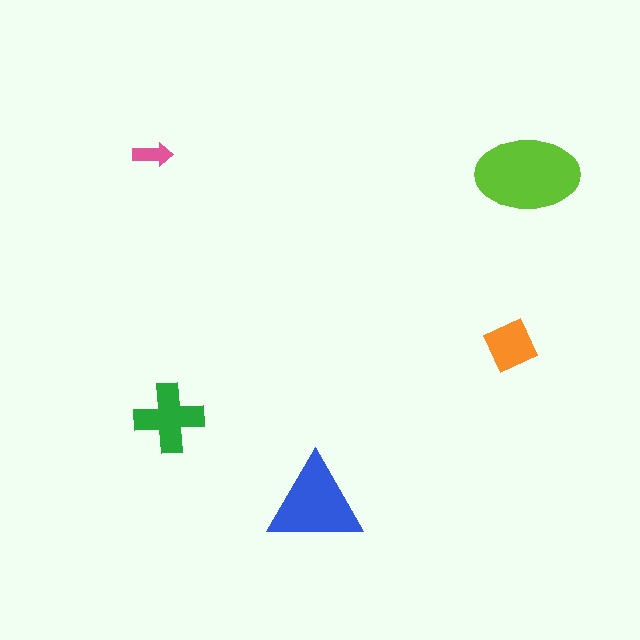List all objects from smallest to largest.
The pink arrow, the orange diamond, the green cross, the blue triangle, the lime ellipse.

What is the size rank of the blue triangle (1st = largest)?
2nd.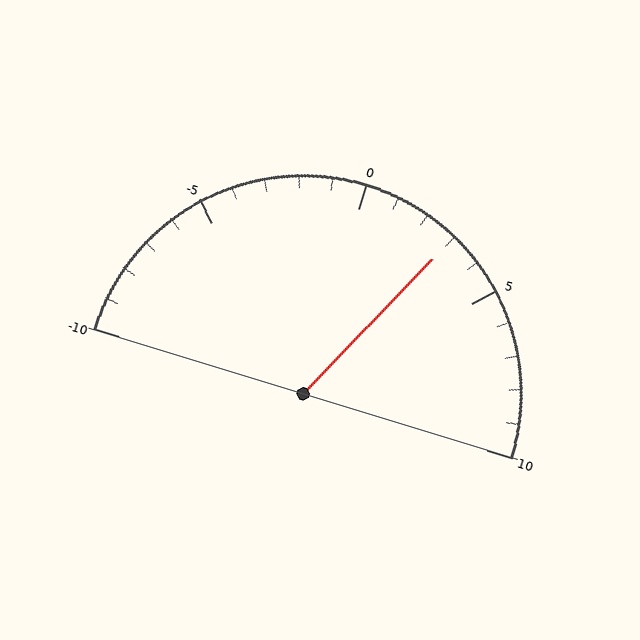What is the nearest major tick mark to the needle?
The nearest major tick mark is 5.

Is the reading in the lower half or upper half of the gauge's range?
The reading is in the upper half of the range (-10 to 10).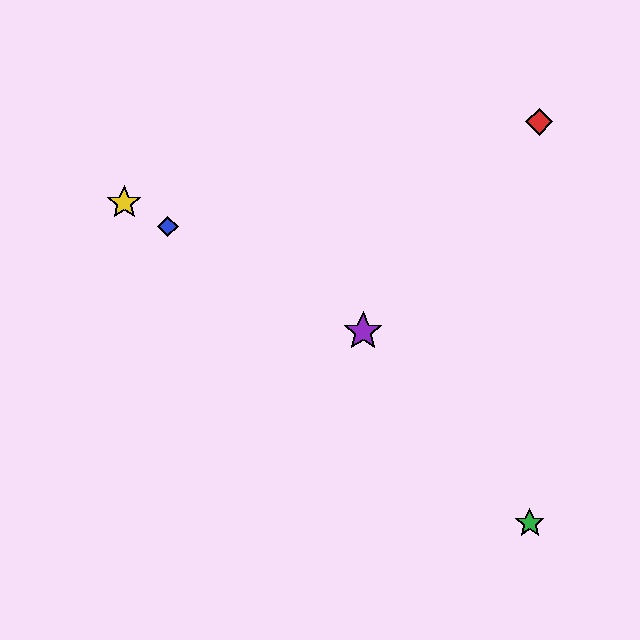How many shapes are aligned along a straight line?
3 shapes (the blue diamond, the yellow star, the purple star) are aligned along a straight line.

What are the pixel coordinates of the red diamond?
The red diamond is at (539, 122).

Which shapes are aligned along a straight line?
The blue diamond, the yellow star, the purple star are aligned along a straight line.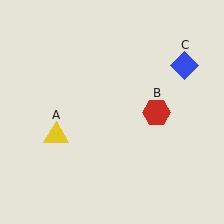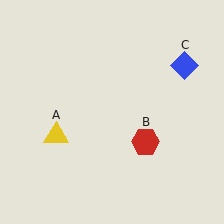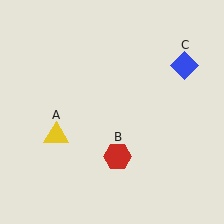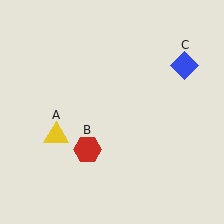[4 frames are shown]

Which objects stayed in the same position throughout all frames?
Yellow triangle (object A) and blue diamond (object C) remained stationary.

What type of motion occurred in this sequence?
The red hexagon (object B) rotated clockwise around the center of the scene.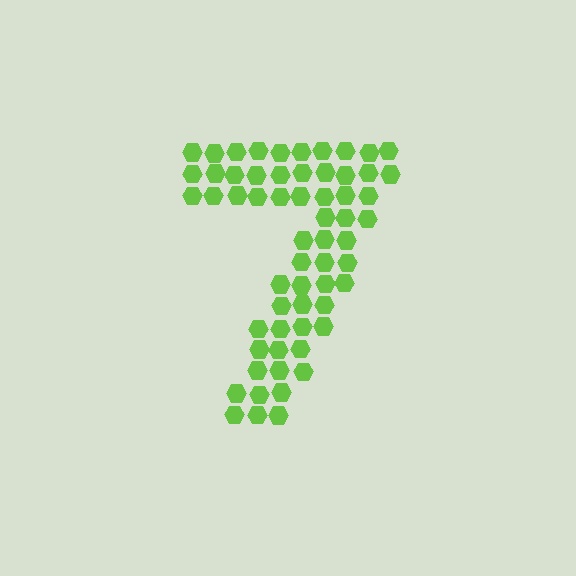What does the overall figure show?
The overall figure shows the digit 7.